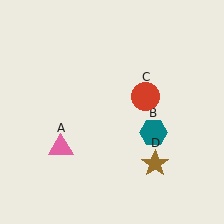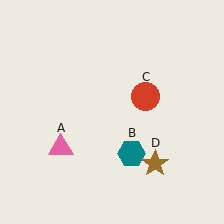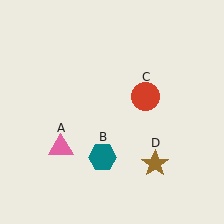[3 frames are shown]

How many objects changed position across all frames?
1 object changed position: teal hexagon (object B).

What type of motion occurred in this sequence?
The teal hexagon (object B) rotated clockwise around the center of the scene.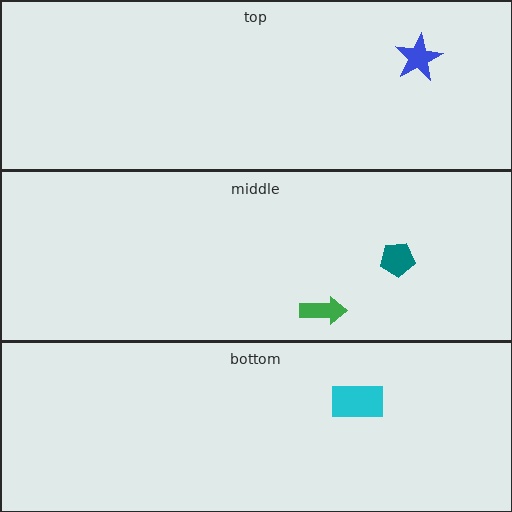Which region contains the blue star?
The top region.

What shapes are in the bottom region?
The cyan rectangle.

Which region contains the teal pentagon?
The middle region.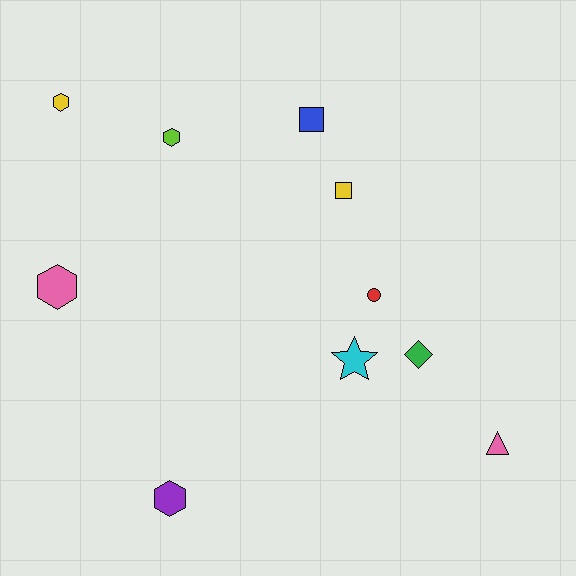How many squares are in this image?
There are 2 squares.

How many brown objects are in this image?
There are no brown objects.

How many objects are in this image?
There are 10 objects.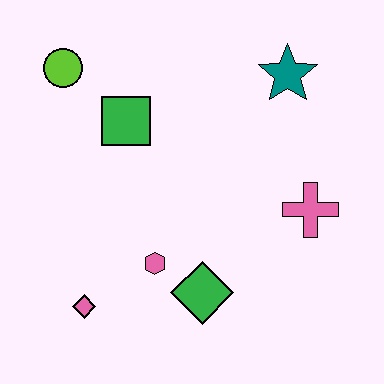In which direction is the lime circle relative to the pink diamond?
The lime circle is above the pink diamond.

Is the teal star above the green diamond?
Yes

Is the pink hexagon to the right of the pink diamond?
Yes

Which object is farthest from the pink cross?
The lime circle is farthest from the pink cross.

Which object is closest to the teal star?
The pink cross is closest to the teal star.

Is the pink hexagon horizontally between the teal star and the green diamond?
No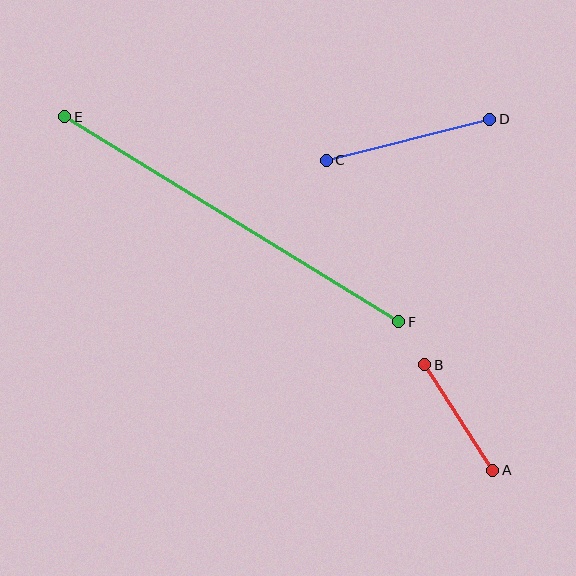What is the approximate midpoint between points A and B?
The midpoint is at approximately (459, 417) pixels.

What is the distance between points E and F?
The distance is approximately 392 pixels.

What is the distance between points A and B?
The distance is approximately 125 pixels.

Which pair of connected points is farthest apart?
Points E and F are farthest apart.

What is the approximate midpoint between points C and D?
The midpoint is at approximately (408, 140) pixels.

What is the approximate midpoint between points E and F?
The midpoint is at approximately (232, 219) pixels.